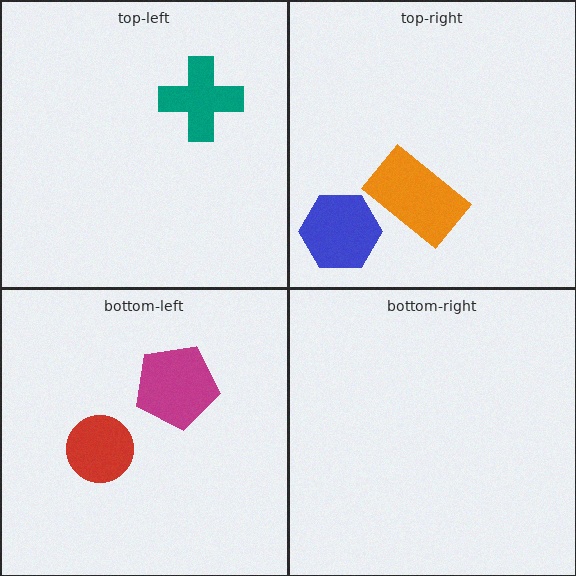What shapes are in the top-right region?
The orange rectangle, the blue hexagon.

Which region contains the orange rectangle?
The top-right region.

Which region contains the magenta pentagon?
The bottom-left region.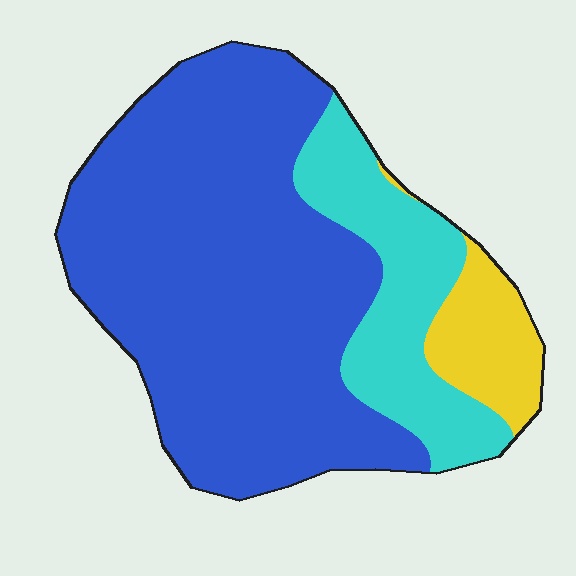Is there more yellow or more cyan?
Cyan.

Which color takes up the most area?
Blue, at roughly 70%.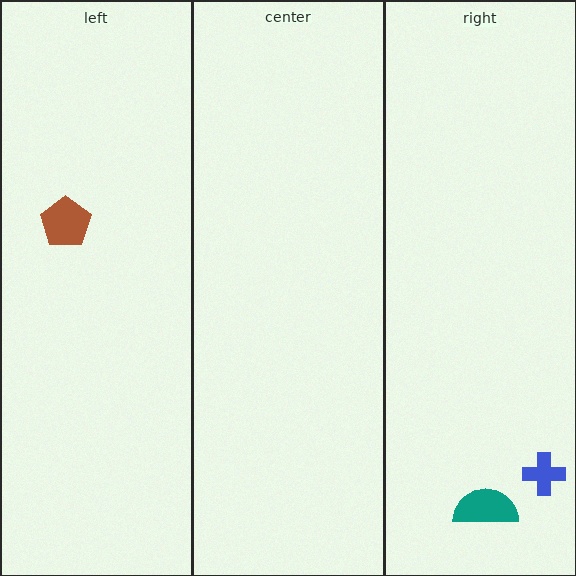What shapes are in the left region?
The brown pentagon.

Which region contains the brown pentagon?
The left region.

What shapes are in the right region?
The blue cross, the teal semicircle.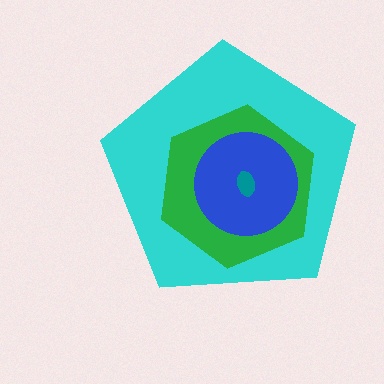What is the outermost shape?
The cyan pentagon.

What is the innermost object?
The teal ellipse.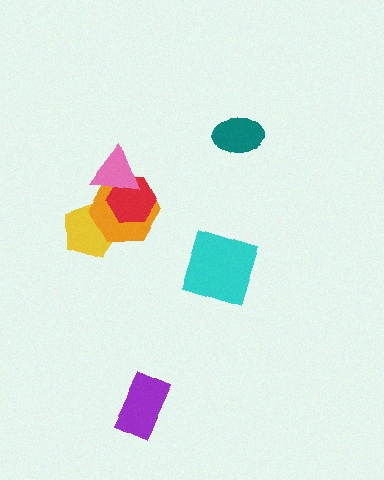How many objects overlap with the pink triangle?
2 objects overlap with the pink triangle.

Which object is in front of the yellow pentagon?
The orange hexagon is in front of the yellow pentagon.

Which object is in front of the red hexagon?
The pink triangle is in front of the red hexagon.